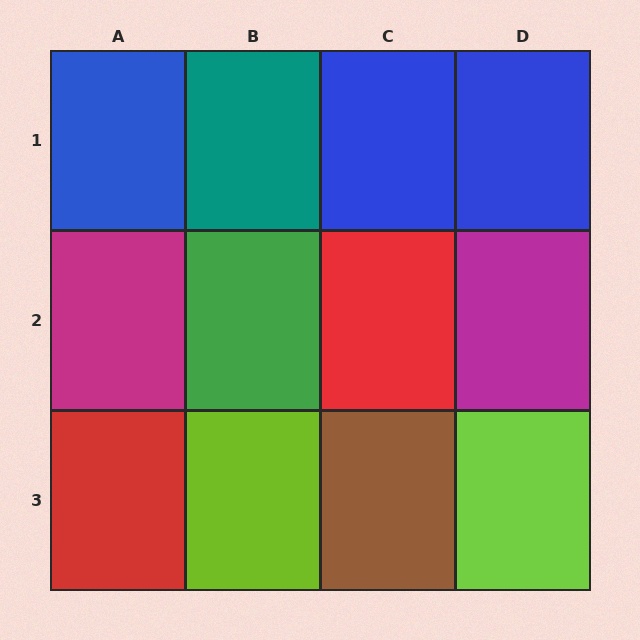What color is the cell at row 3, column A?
Red.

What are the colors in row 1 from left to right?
Blue, teal, blue, blue.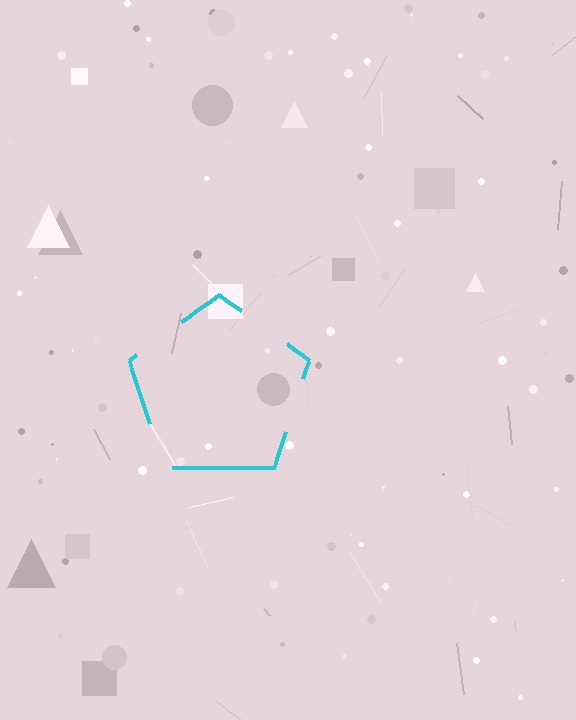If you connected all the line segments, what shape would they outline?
They would outline a pentagon.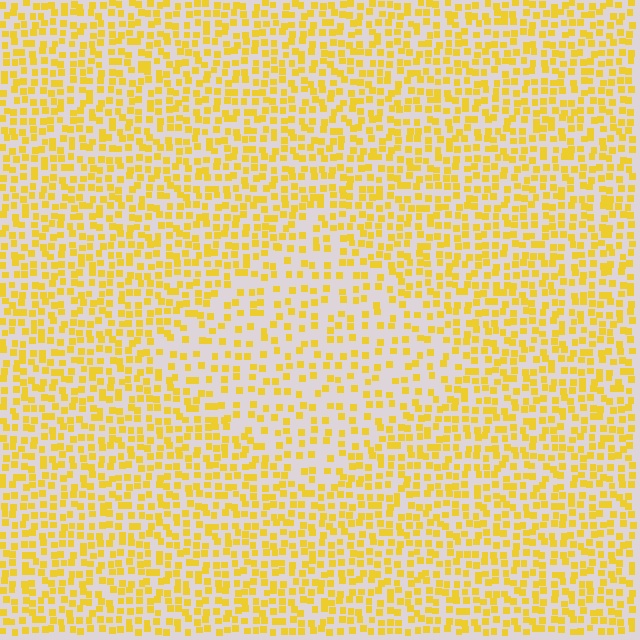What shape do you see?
I see a diamond.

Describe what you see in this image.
The image contains small yellow elements arranged at two different densities. A diamond-shaped region is visible where the elements are less densely packed than the surrounding area.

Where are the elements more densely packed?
The elements are more densely packed outside the diamond boundary.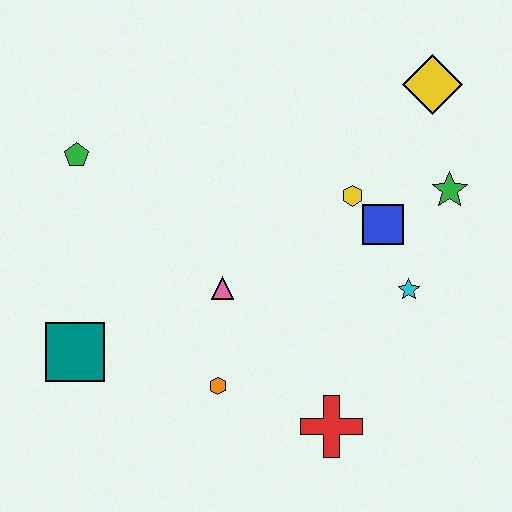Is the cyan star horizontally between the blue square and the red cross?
No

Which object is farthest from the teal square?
The yellow diamond is farthest from the teal square.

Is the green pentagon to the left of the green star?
Yes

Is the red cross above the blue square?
No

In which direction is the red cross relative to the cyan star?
The red cross is below the cyan star.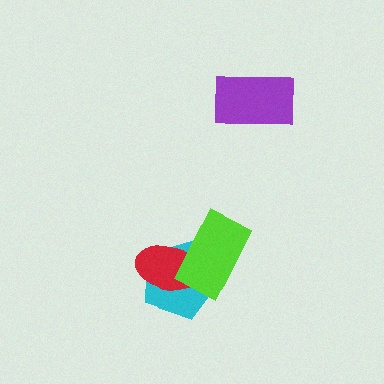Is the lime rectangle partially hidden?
No, no other shape covers it.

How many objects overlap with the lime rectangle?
2 objects overlap with the lime rectangle.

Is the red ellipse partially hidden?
Yes, it is partially covered by another shape.